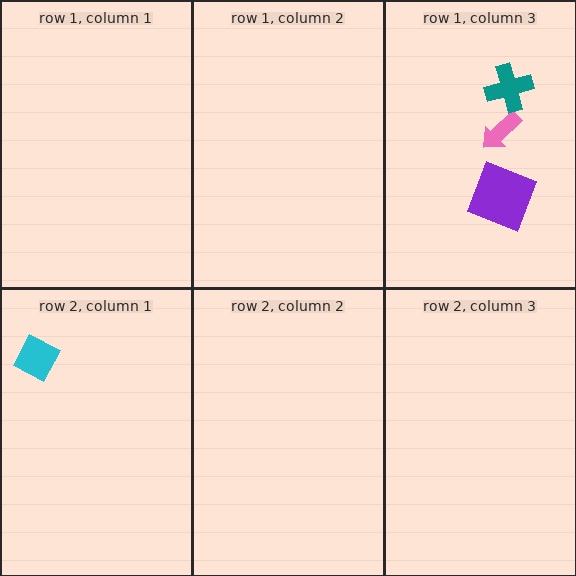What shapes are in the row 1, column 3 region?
The pink arrow, the teal cross, the purple square.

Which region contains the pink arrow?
The row 1, column 3 region.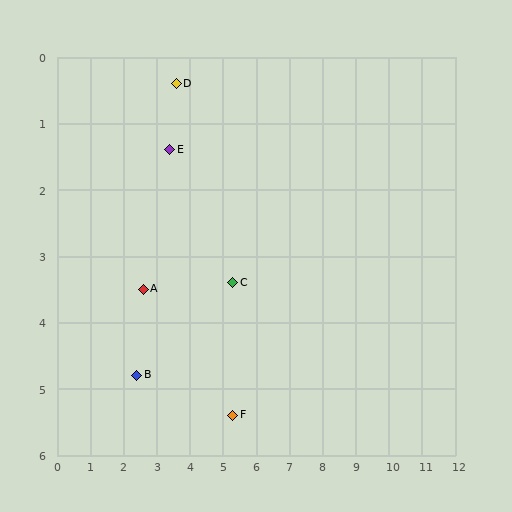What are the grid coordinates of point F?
Point F is at approximately (5.3, 5.4).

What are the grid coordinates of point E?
Point E is at approximately (3.4, 1.4).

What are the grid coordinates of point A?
Point A is at approximately (2.6, 3.5).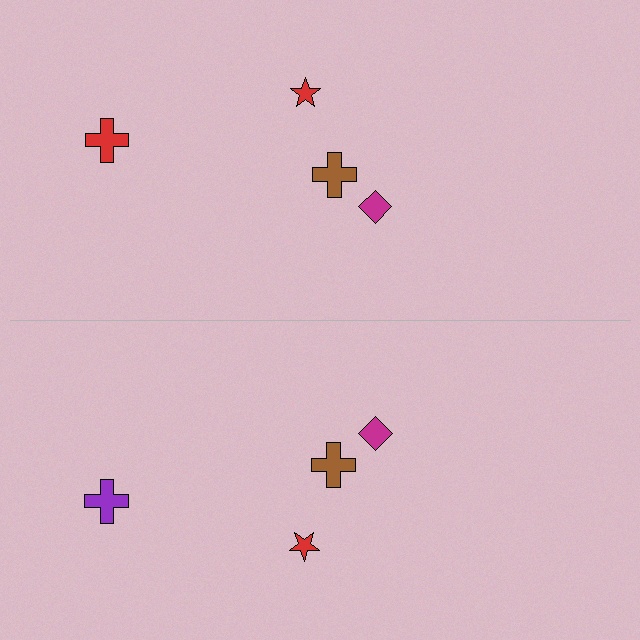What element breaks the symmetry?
The purple cross on the bottom side breaks the symmetry — its mirror counterpart is red.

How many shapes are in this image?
There are 8 shapes in this image.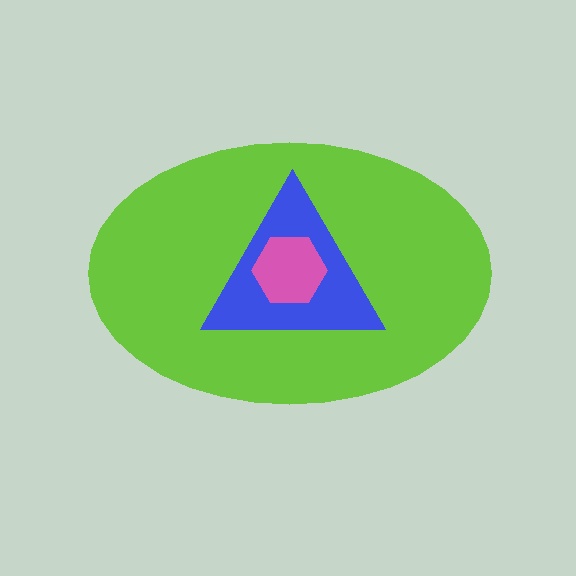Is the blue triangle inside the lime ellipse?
Yes.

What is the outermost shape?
The lime ellipse.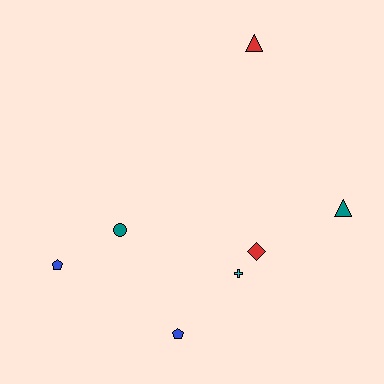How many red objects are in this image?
There are 2 red objects.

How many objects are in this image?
There are 7 objects.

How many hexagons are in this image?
There are no hexagons.